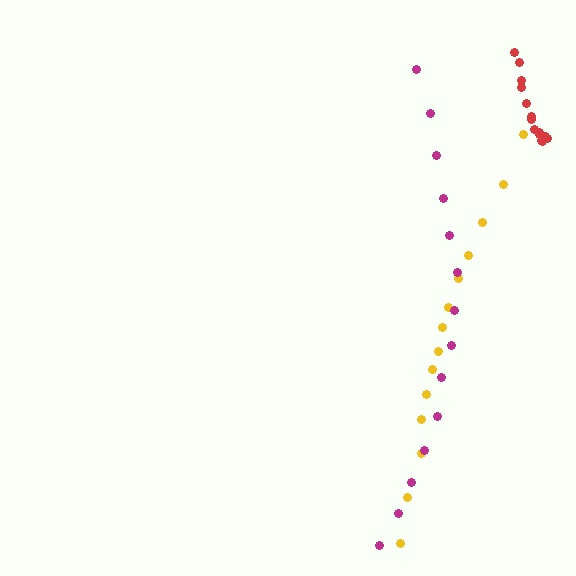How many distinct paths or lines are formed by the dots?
There are 3 distinct paths.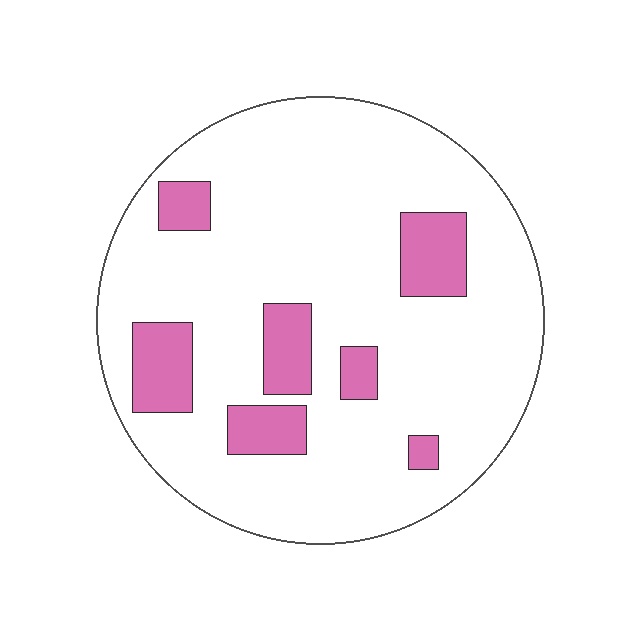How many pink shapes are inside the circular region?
7.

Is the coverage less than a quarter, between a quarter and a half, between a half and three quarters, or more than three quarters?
Less than a quarter.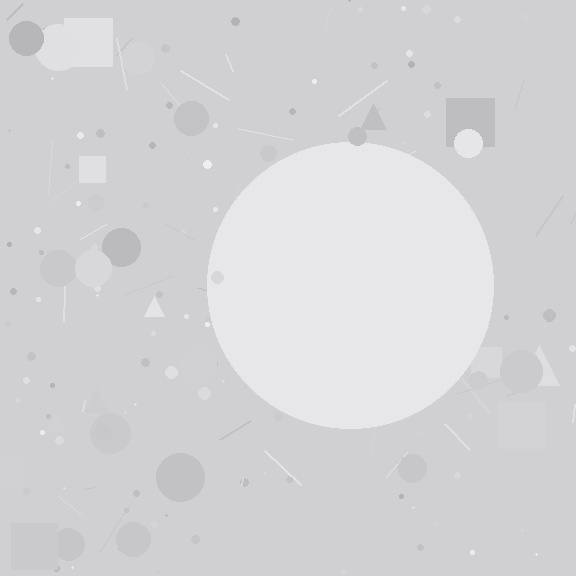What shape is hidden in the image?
A circle is hidden in the image.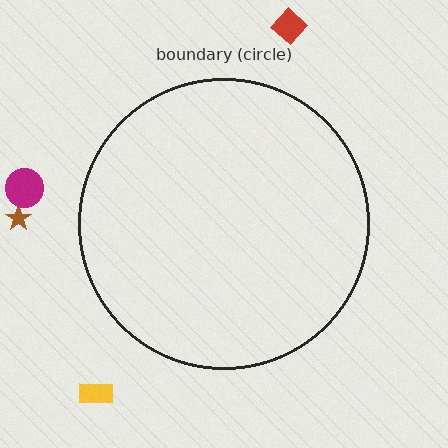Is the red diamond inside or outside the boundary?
Outside.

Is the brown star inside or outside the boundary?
Outside.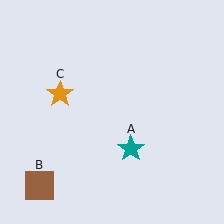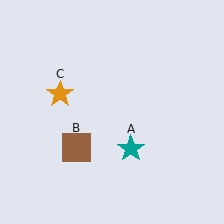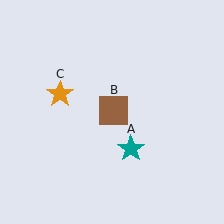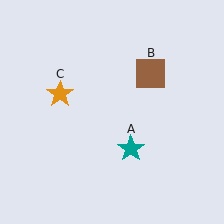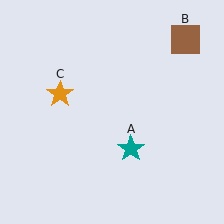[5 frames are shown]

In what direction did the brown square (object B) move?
The brown square (object B) moved up and to the right.